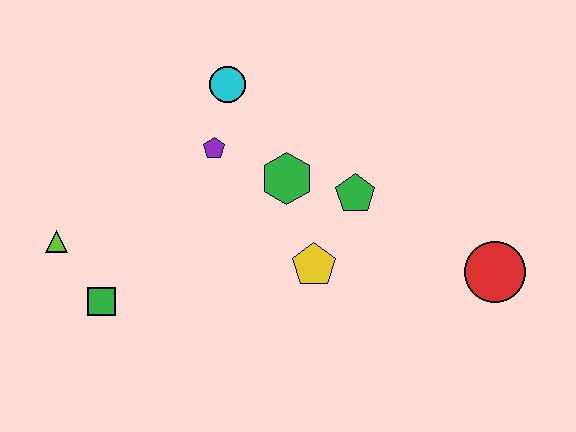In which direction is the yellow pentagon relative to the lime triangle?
The yellow pentagon is to the right of the lime triangle.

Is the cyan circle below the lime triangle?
No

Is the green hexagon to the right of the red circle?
No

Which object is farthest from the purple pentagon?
The red circle is farthest from the purple pentagon.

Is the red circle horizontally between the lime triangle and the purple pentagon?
No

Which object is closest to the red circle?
The green pentagon is closest to the red circle.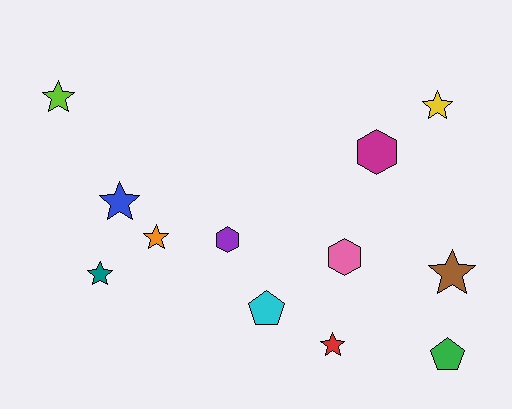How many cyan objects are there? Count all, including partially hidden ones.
There is 1 cyan object.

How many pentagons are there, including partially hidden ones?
There are 2 pentagons.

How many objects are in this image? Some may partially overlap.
There are 12 objects.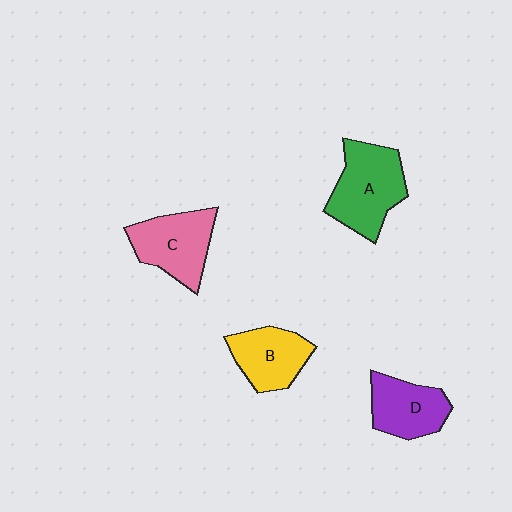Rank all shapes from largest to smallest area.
From largest to smallest: A (green), C (pink), D (purple), B (yellow).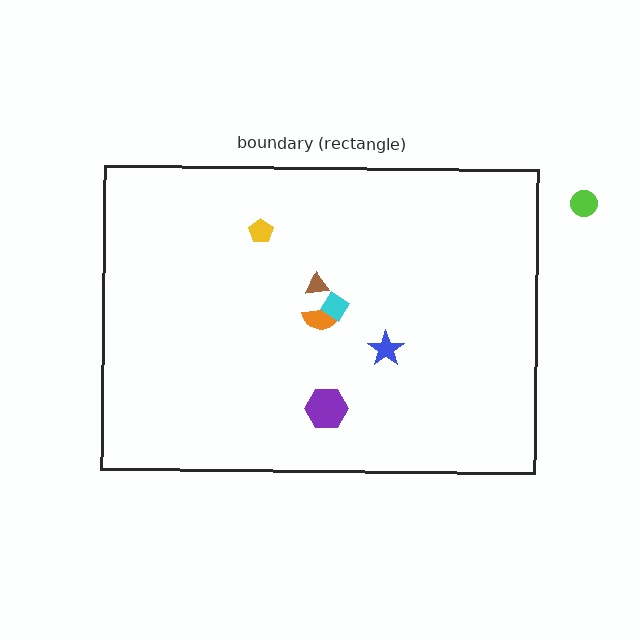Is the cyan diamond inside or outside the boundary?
Inside.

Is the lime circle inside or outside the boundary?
Outside.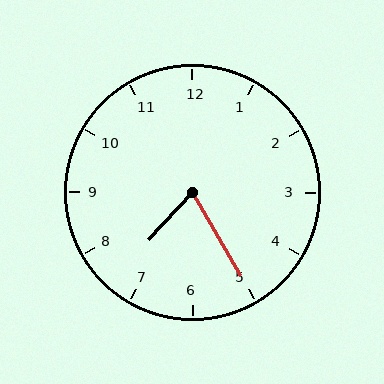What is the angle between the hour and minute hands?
Approximately 72 degrees.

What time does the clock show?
7:25.